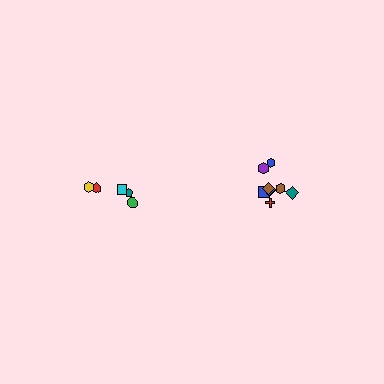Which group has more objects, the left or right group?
The right group.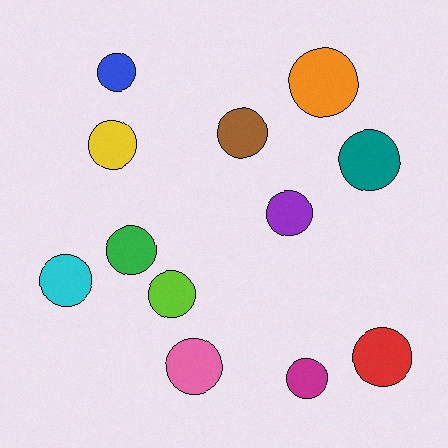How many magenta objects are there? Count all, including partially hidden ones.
There is 1 magenta object.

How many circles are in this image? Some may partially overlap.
There are 12 circles.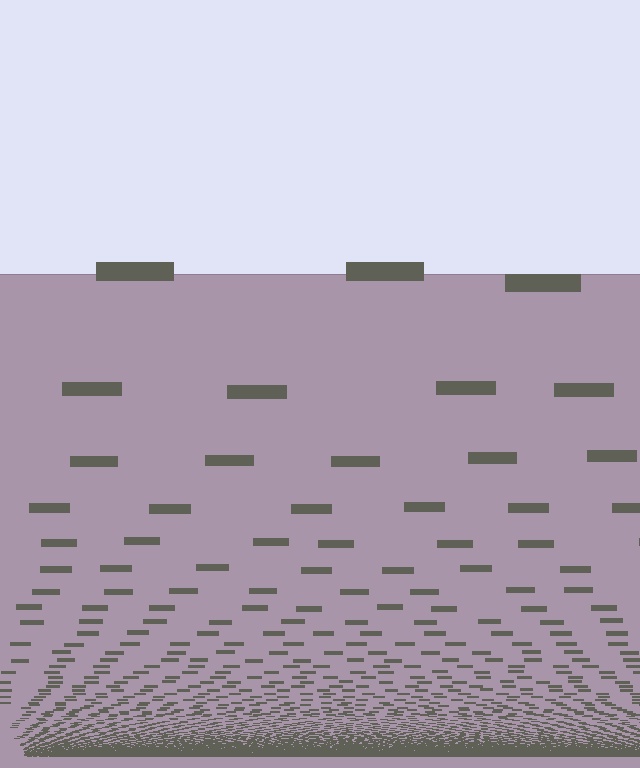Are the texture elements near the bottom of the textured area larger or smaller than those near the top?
Smaller. The gradient is inverted — elements near the bottom are smaller and denser.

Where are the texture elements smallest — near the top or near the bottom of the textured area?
Near the bottom.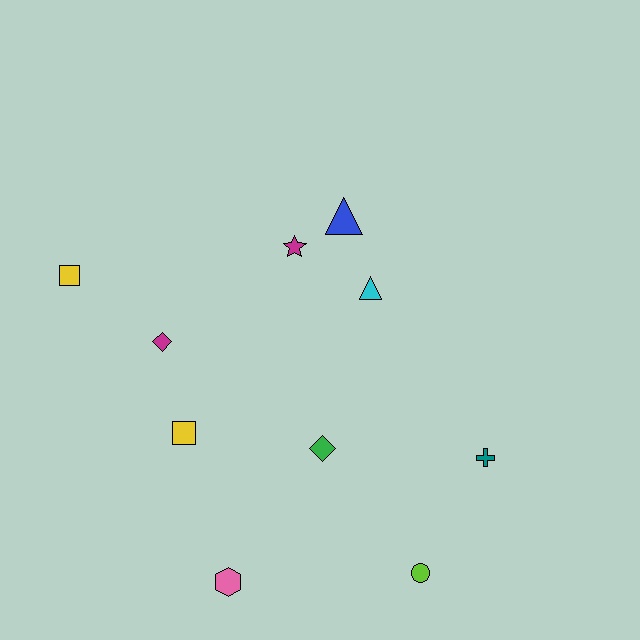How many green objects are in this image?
There is 1 green object.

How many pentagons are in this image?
There are no pentagons.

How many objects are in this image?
There are 10 objects.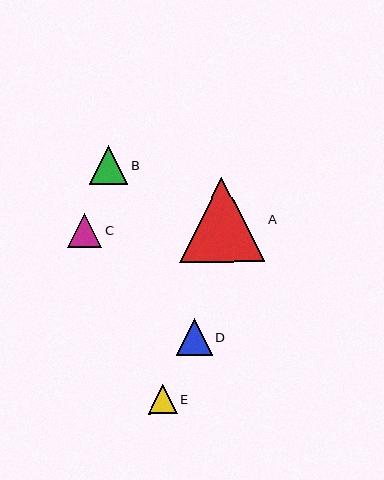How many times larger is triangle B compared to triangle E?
Triangle B is approximately 1.3 times the size of triangle E.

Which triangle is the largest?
Triangle A is the largest with a size of approximately 85 pixels.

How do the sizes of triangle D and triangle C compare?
Triangle D and triangle C are approximately the same size.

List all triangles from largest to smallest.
From largest to smallest: A, B, D, C, E.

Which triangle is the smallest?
Triangle E is the smallest with a size of approximately 29 pixels.